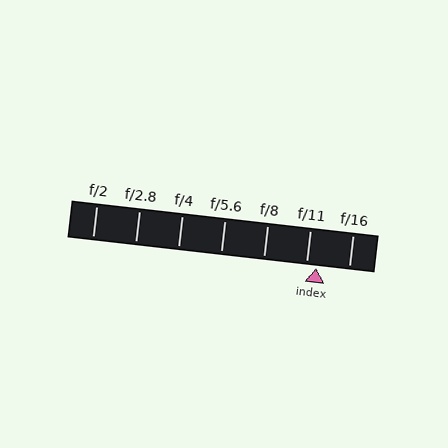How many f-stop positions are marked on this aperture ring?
There are 7 f-stop positions marked.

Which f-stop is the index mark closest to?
The index mark is closest to f/11.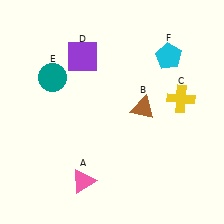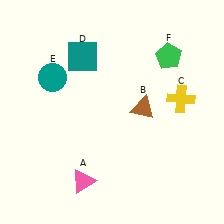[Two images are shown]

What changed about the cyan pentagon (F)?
In Image 1, F is cyan. In Image 2, it changed to green.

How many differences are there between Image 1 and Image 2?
There are 2 differences between the two images.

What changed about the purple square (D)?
In Image 1, D is purple. In Image 2, it changed to teal.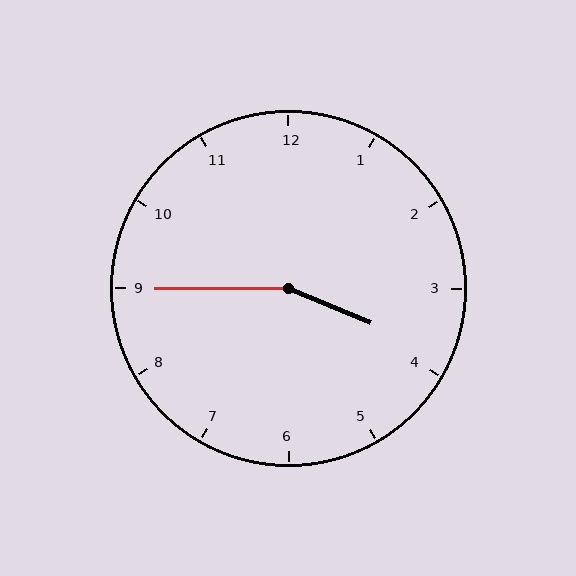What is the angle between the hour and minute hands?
Approximately 158 degrees.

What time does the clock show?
3:45.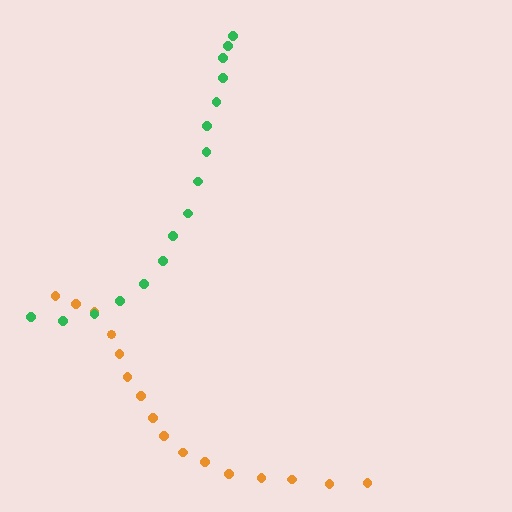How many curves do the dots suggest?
There are 2 distinct paths.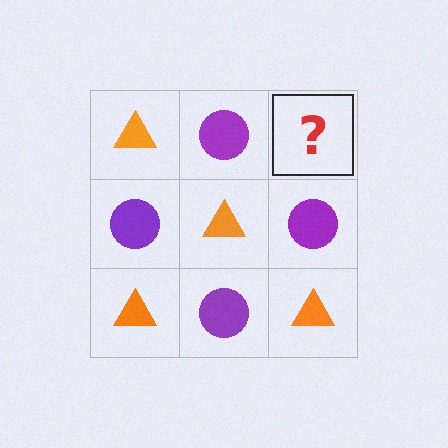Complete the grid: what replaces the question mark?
The question mark should be replaced with an orange triangle.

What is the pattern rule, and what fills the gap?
The rule is that it alternates orange triangle and purple circle in a checkerboard pattern. The gap should be filled with an orange triangle.